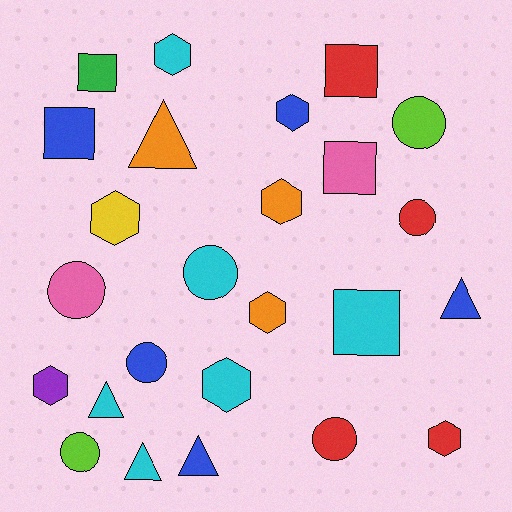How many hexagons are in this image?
There are 8 hexagons.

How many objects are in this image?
There are 25 objects.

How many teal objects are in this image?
There are no teal objects.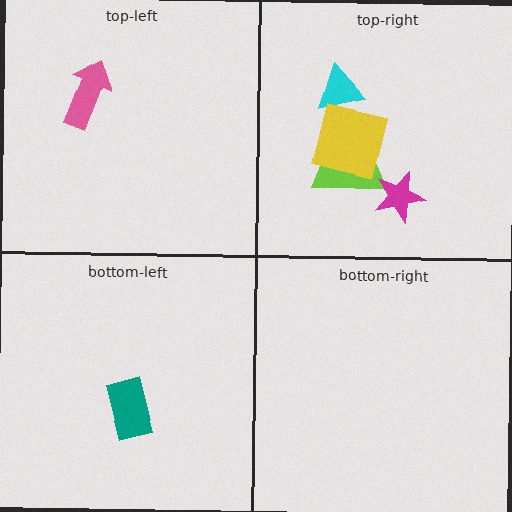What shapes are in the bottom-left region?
The teal rectangle.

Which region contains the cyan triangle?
The top-right region.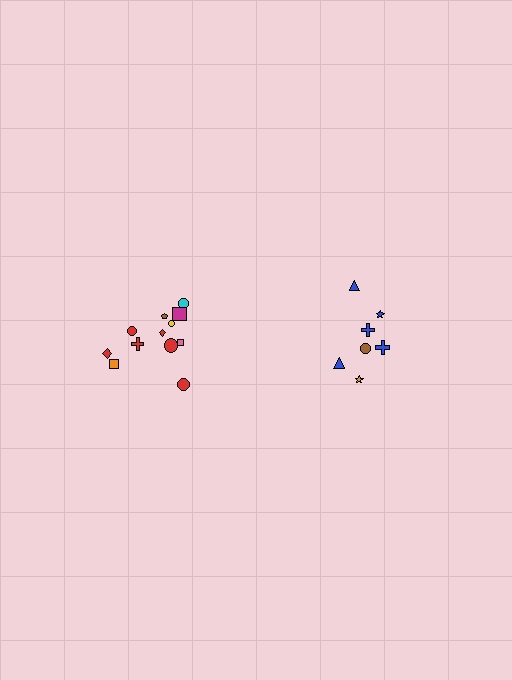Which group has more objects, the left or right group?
The left group.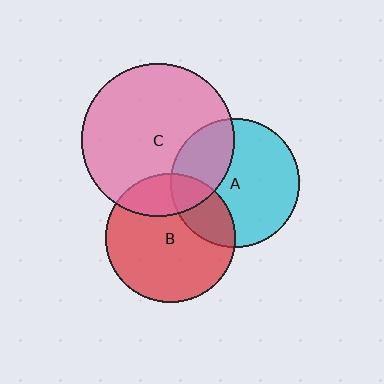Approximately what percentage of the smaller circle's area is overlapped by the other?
Approximately 30%.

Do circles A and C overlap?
Yes.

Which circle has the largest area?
Circle C (pink).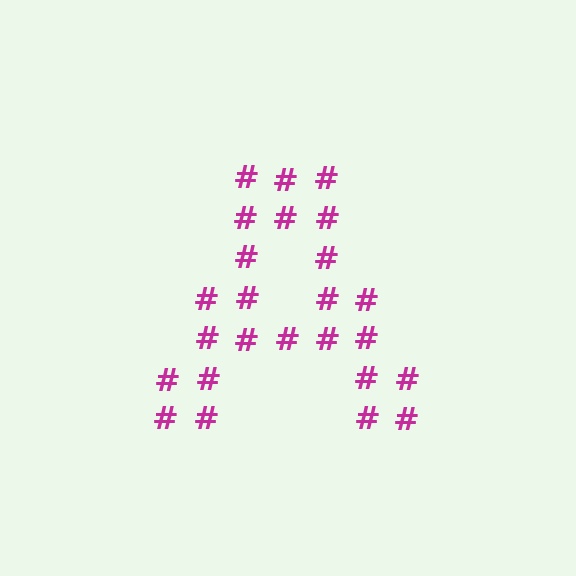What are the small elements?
The small elements are hash symbols.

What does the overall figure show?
The overall figure shows the letter A.